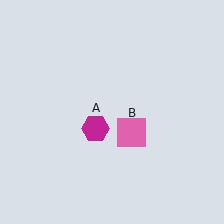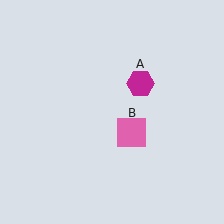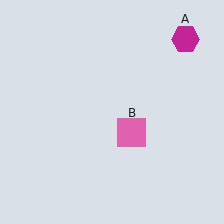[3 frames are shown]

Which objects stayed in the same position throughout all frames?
Pink square (object B) remained stationary.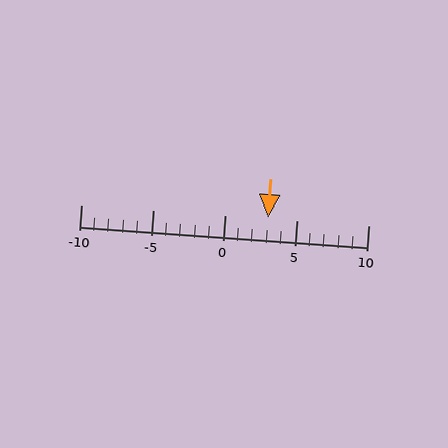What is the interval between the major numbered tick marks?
The major tick marks are spaced 5 units apart.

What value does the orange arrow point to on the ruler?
The orange arrow points to approximately 3.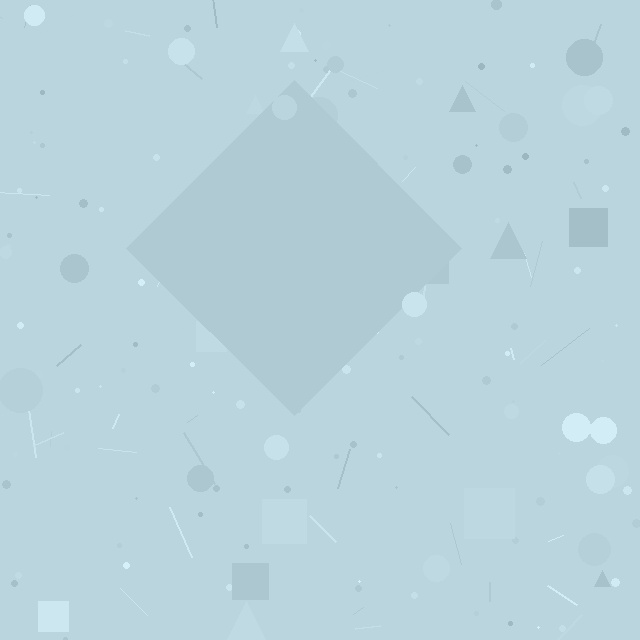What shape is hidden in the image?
A diamond is hidden in the image.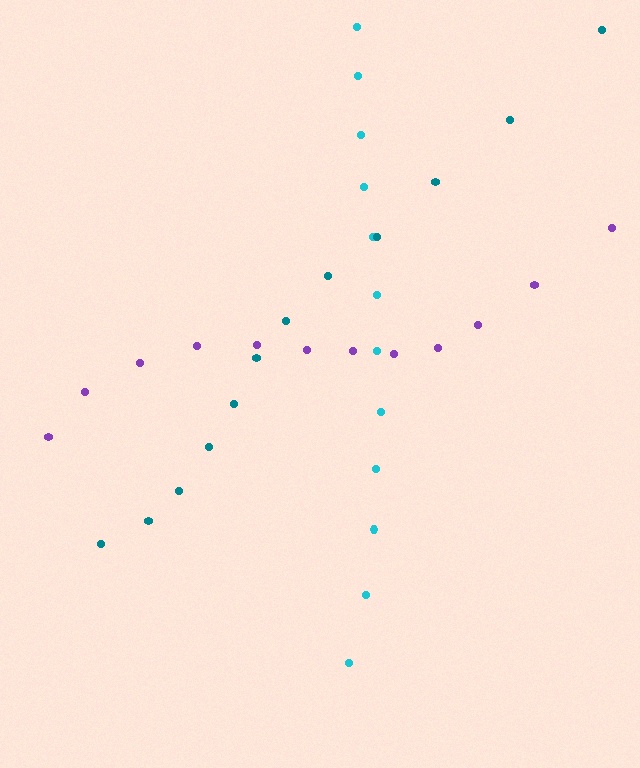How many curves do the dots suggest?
There are 3 distinct paths.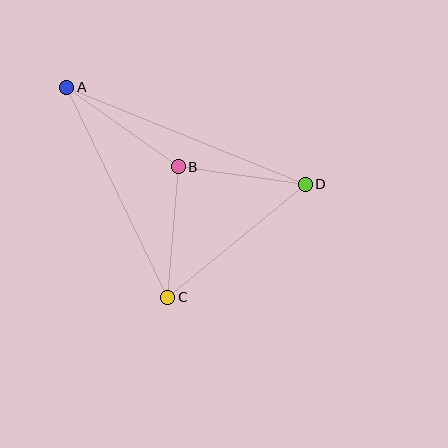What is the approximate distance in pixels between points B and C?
The distance between B and C is approximately 130 pixels.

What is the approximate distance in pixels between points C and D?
The distance between C and D is approximately 178 pixels.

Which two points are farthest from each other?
Points A and D are farthest from each other.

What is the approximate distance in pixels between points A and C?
The distance between A and C is approximately 233 pixels.